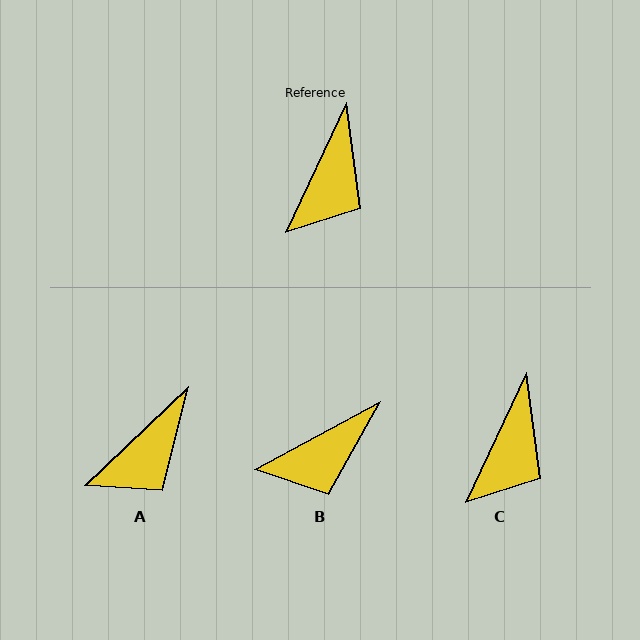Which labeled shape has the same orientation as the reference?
C.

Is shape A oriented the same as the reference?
No, it is off by about 21 degrees.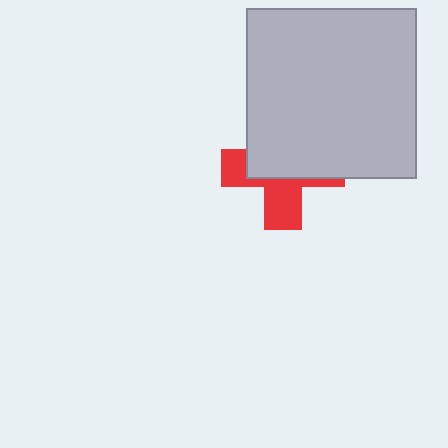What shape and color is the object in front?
The object in front is a light gray square.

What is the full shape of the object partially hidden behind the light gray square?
The partially hidden object is a red cross.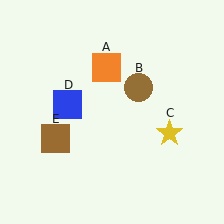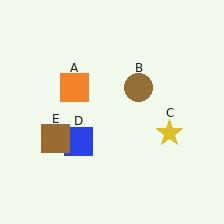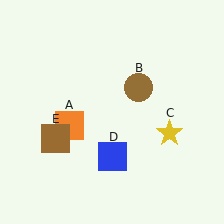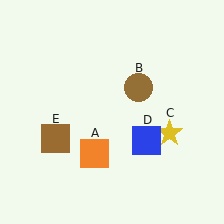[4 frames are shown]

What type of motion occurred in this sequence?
The orange square (object A), blue square (object D) rotated counterclockwise around the center of the scene.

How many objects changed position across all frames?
2 objects changed position: orange square (object A), blue square (object D).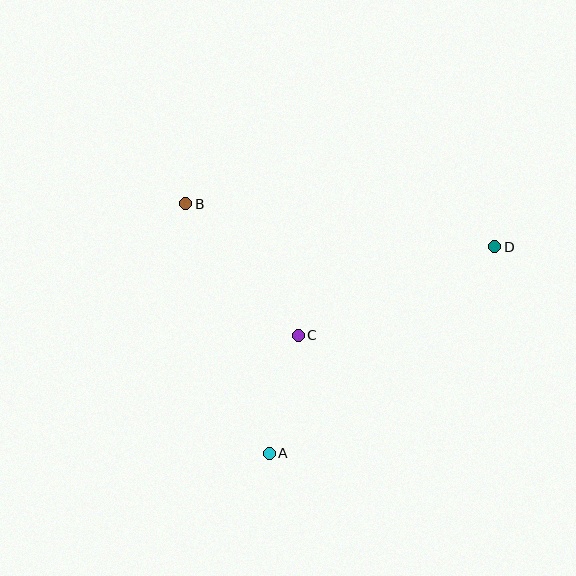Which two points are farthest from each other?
Points B and D are farthest from each other.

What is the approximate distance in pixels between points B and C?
The distance between B and C is approximately 173 pixels.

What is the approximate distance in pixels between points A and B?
The distance between A and B is approximately 263 pixels.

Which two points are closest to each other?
Points A and C are closest to each other.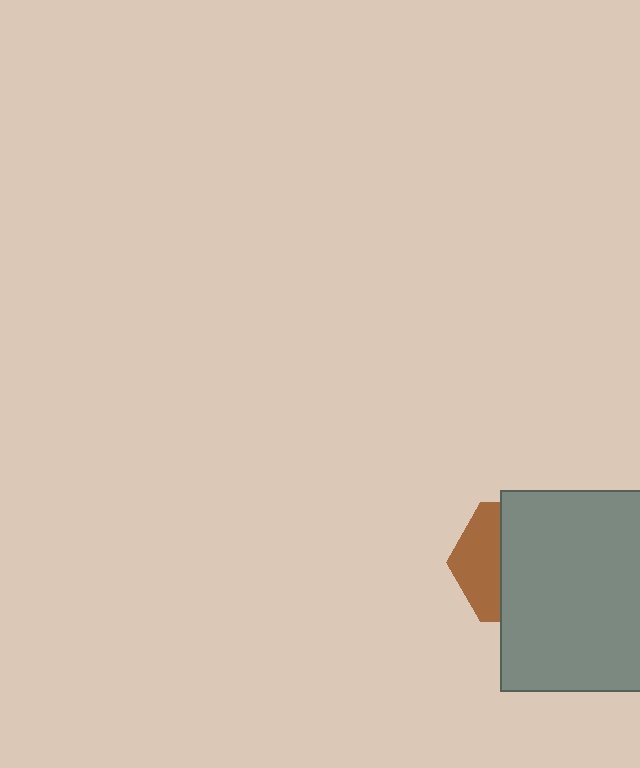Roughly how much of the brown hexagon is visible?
A small part of it is visible (roughly 35%).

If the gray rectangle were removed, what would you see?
You would see the complete brown hexagon.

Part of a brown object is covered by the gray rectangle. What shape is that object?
It is a hexagon.